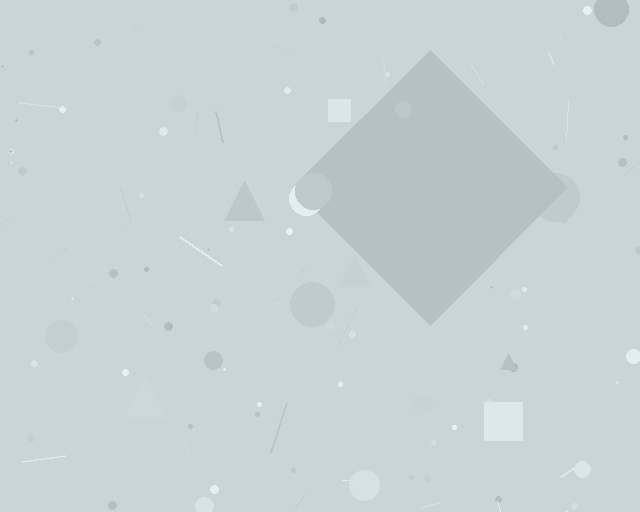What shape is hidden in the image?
A diamond is hidden in the image.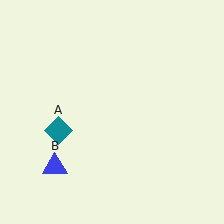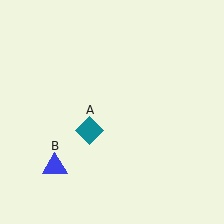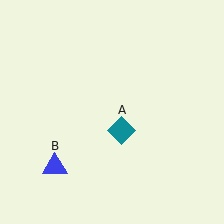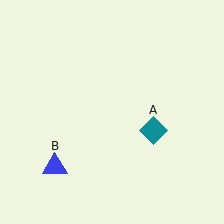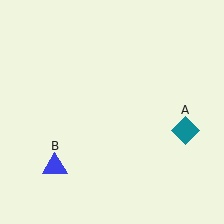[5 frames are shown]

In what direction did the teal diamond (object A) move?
The teal diamond (object A) moved right.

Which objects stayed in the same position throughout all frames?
Blue triangle (object B) remained stationary.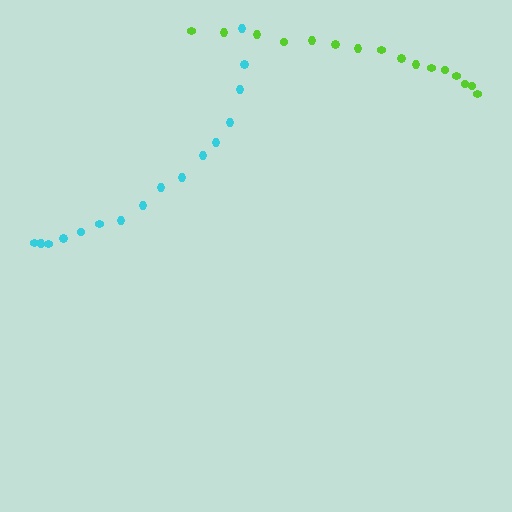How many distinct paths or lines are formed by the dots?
There are 2 distinct paths.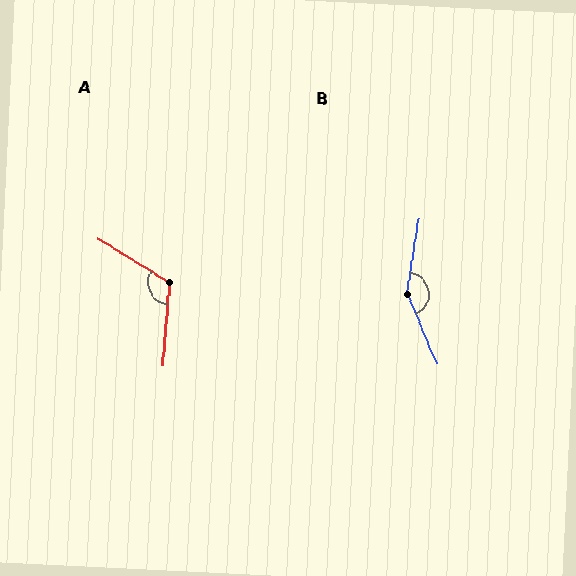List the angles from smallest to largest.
A (117°), B (148°).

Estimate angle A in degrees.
Approximately 117 degrees.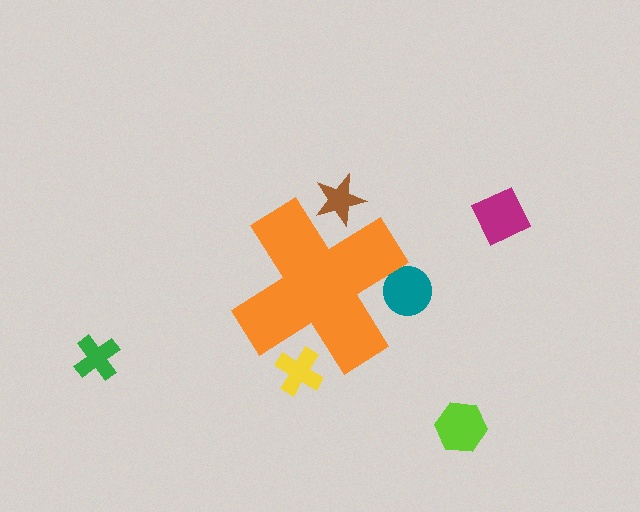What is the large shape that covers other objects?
An orange cross.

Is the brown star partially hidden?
Yes, the brown star is partially hidden behind the orange cross.